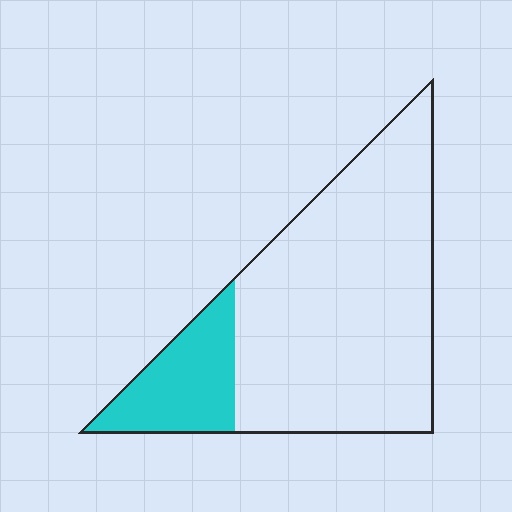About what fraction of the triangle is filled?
About one fifth (1/5).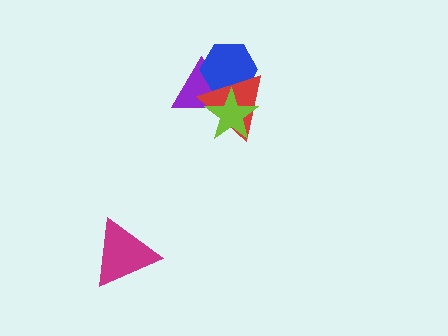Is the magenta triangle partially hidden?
No, no other shape covers it.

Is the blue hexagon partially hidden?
Yes, it is partially covered by another shape.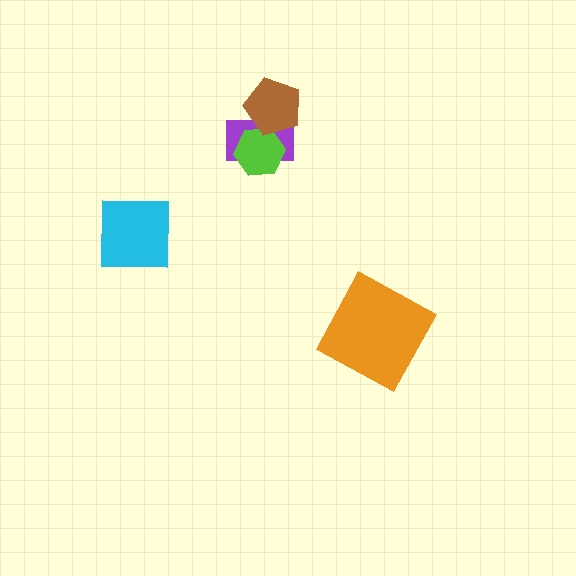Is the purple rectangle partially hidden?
Yes, it is partially covered by another shape.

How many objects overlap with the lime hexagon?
2 objects overlap with the lime hexagon.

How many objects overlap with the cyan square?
0 objects overlap with the cyan square.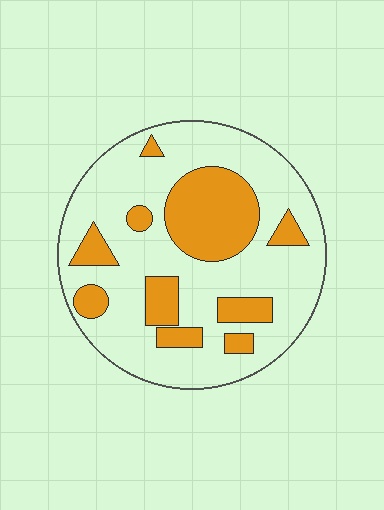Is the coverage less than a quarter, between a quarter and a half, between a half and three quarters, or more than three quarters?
Between a quarter and a half.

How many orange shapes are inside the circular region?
10.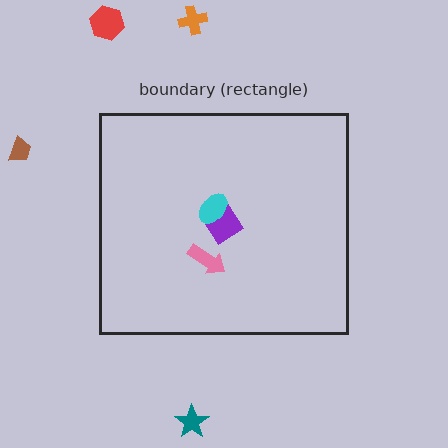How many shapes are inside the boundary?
3 inside, 4 outside.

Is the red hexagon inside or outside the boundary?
Outside.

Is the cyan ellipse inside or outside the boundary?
Inside.